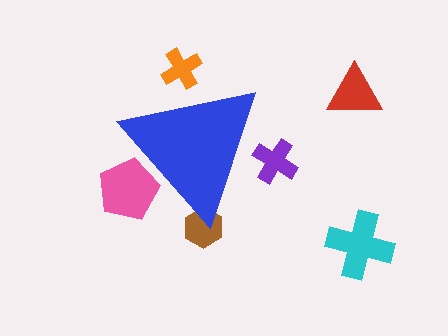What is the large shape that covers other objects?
A blue triangle.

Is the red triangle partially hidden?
No, the red triangle is fully visible.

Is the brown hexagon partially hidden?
Yes, the brown hexagon is partially hidden behind the blue triangle.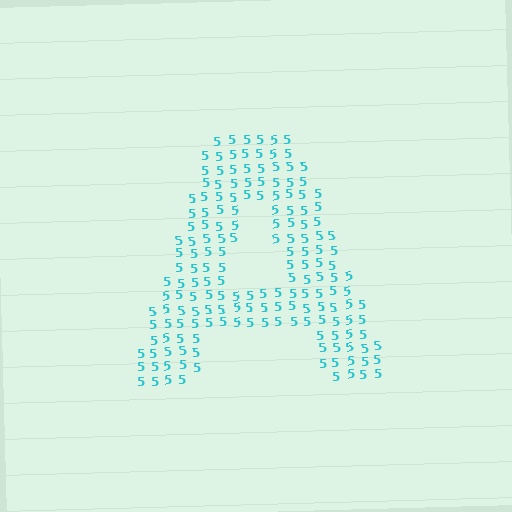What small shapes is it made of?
It is made of small digit 5's.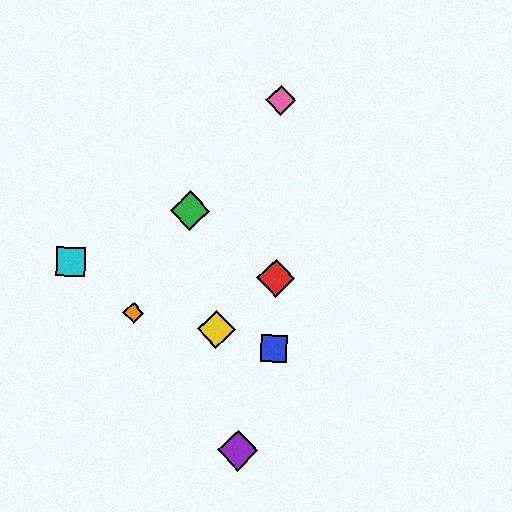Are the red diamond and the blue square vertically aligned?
Yes, both are at x≈276.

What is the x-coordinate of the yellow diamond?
The yellow diamond is at x≈217.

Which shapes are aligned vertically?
The red diamond, the blue square, the pink diamond are aligned vertically.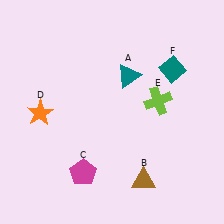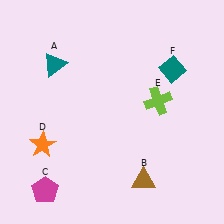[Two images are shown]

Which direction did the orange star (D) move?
The orange star (D) moved down.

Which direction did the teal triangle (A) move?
The teal triangle (A) moved left.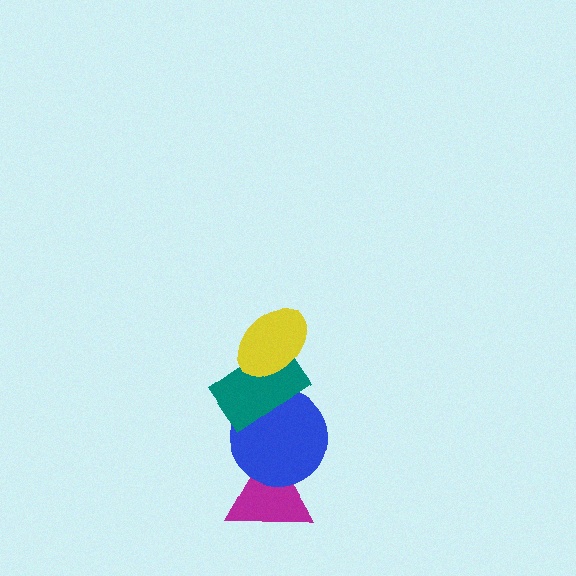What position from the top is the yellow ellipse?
The yellow ellipse is 1st from the top.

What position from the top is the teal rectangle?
The teal rectangle is 2nd from the top.